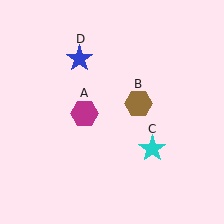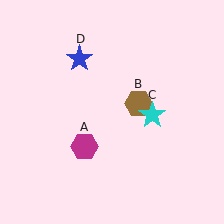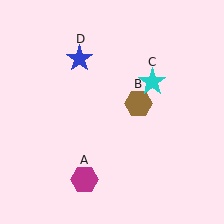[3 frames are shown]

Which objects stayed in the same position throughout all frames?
Brown hexagon (object B) and blue star (object D) remained stationary.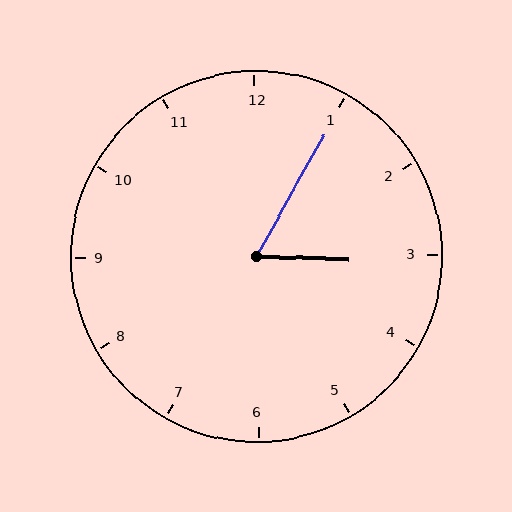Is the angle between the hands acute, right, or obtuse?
It is acute.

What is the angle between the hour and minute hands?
Approximately 62 degrees.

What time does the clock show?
3:05.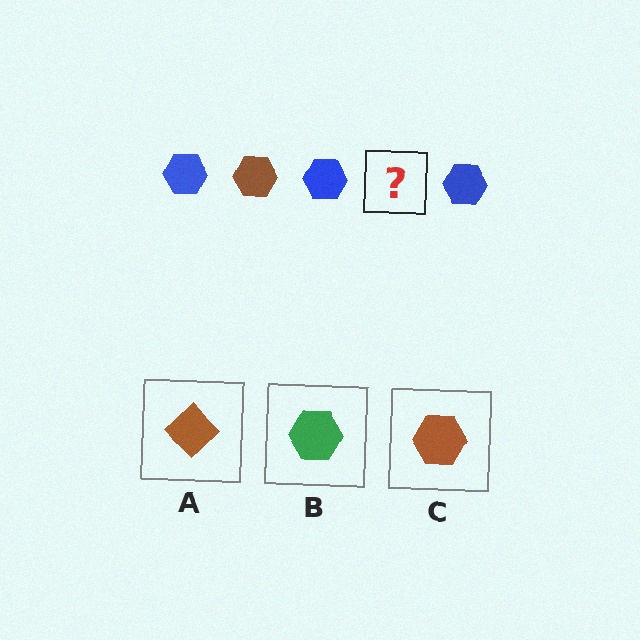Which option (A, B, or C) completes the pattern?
C.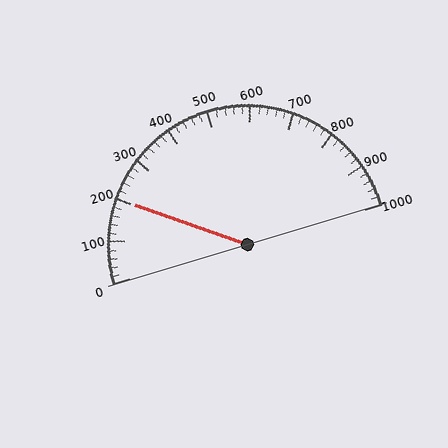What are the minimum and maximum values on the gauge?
The gauge ranges from 0 to 1000.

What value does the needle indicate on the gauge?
The needle indicates approximately 200.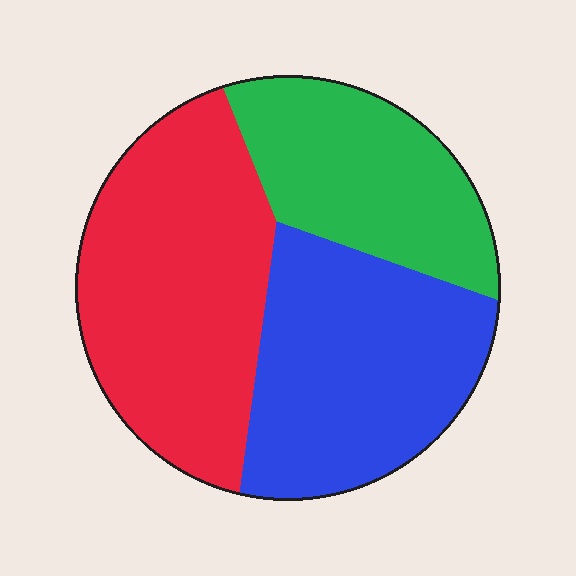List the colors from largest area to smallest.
From largest to smallest: red, blue, green.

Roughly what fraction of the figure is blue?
Blue takes up between a quarter and a half of the figure.